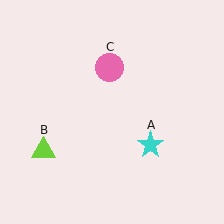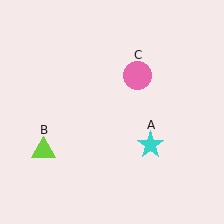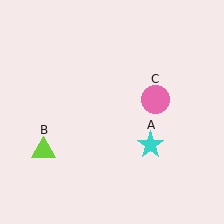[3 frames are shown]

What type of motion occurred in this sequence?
The pink circle (object C) rotated clockwise around the center of the scene.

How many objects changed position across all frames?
1 object changed position: pink circle (object C).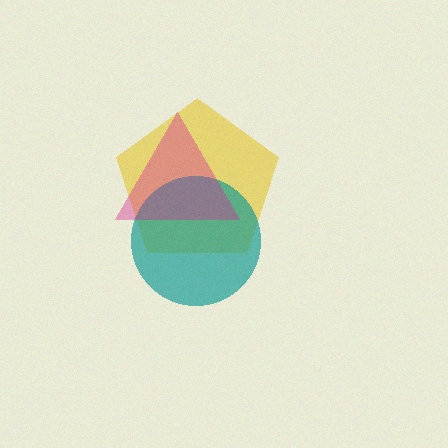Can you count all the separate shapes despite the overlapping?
Yes, there are 3 separate shapes.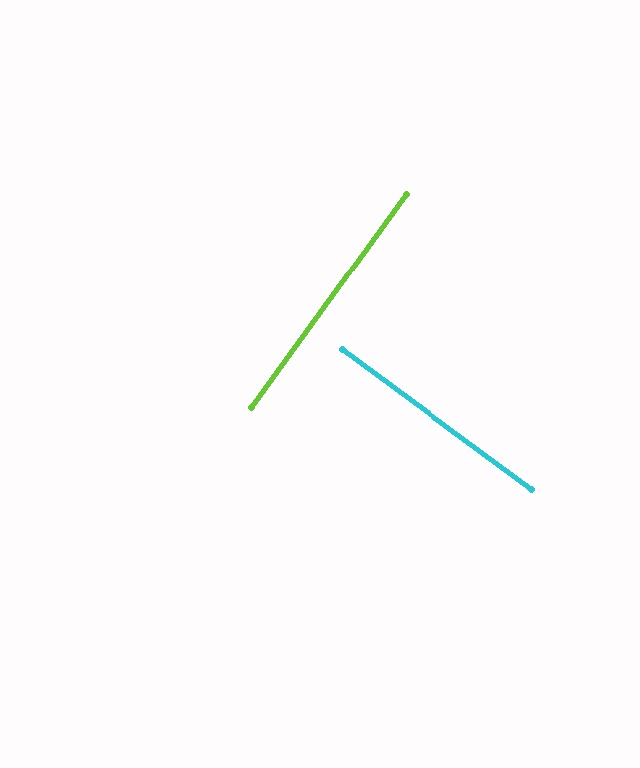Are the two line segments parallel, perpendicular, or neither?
Perpendicular — they meet at approximately 90°.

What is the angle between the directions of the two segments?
Approximately 90 degrees.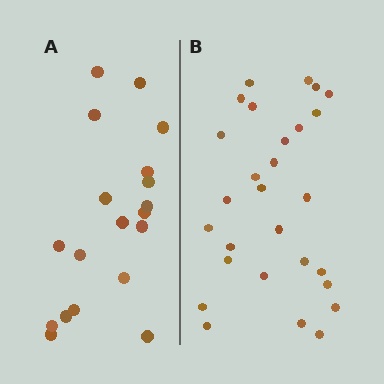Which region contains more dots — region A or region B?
Region B (the right region) has more dots.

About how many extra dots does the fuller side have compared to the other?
Region B has roughly 8 or so more dots than region A.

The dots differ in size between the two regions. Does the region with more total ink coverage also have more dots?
No. Region A has more total ink coverage because its dots are larger, but region B actually contains more individual dots. Total area can be misleading — the number of items is what matters here.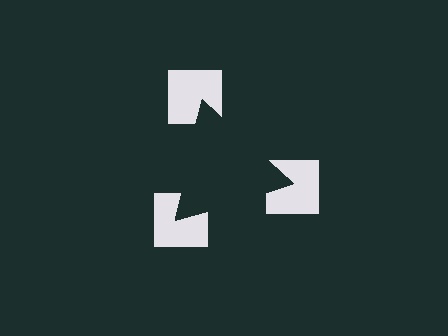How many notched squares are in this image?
There are 3 — one at each vertex of the illusory triangle.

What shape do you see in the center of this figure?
An illusory triangle — its edges are inferred from the aligned wedge cuts in the notched squares, not physically drawn.